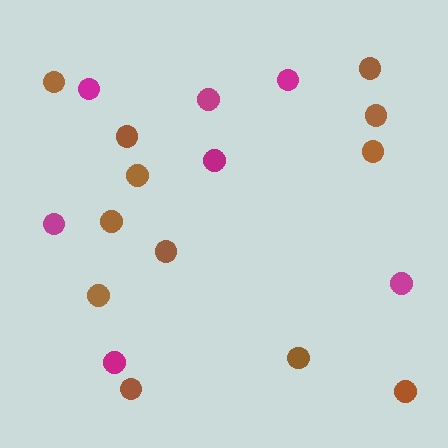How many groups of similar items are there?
There are 2 groups: one group of magenta circles (7) and one group of brown circles (12).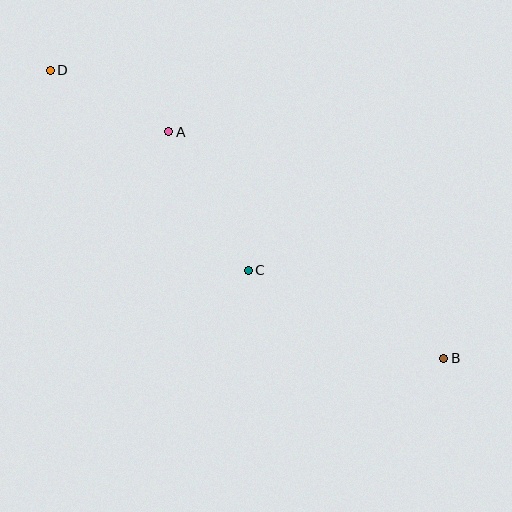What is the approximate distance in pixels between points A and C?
The distance between A and C is approximately 160 pixels.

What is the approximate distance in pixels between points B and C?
The distance between B and C is approximately 214 pixels.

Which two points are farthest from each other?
Points B and D are farthest from each other.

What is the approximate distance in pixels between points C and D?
The distance between C and D is approximately 281 pixels.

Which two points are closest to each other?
Points A and D are closest to each other.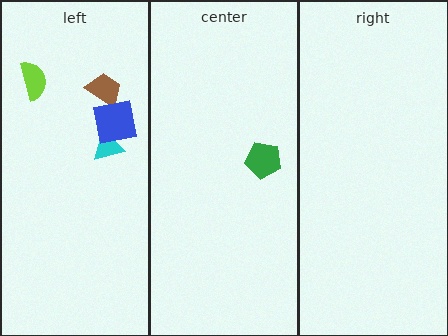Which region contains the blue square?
The left region.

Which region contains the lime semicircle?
The left region.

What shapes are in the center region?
The green pentagon.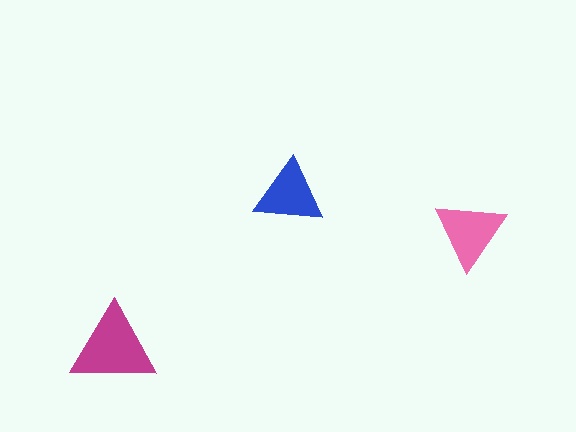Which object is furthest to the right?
The pink triangle is rightmost.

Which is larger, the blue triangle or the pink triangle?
The pink one.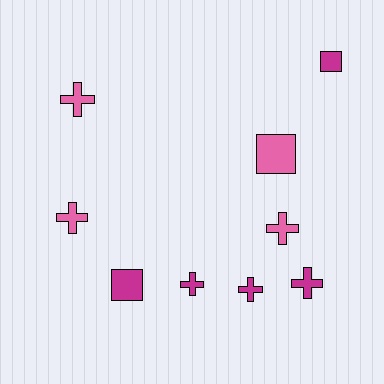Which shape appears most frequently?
Cross, with 6 objects.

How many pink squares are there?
There is 1 pink square.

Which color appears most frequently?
Magenta, with 5 objects.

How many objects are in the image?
There are 9 objects.